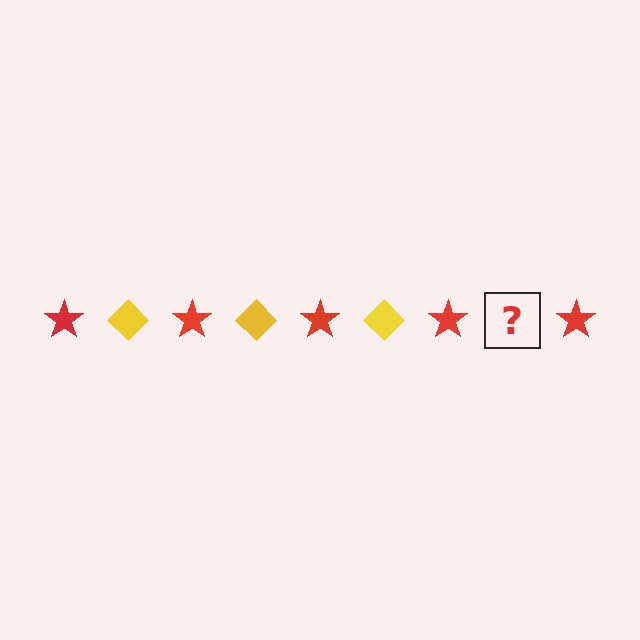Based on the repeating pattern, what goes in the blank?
The blank should be a yellow diamond.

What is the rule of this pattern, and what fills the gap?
The rule is that the pattern alternates between red star and yellow diamond. The gap should be filled with a yellow diamond.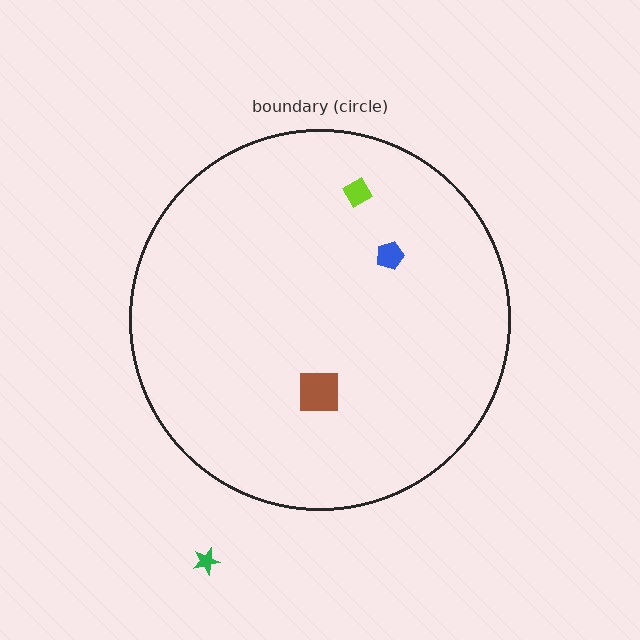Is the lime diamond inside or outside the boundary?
Inside.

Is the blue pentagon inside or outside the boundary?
Inside.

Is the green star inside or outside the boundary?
Outside.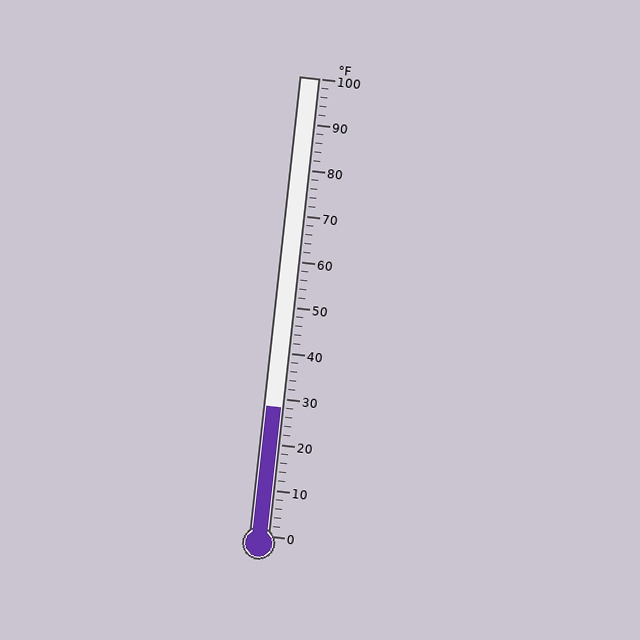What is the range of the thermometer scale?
The thermometer scale ranges from 0°F to 100°F.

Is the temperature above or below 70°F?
The temperature is below 70°F.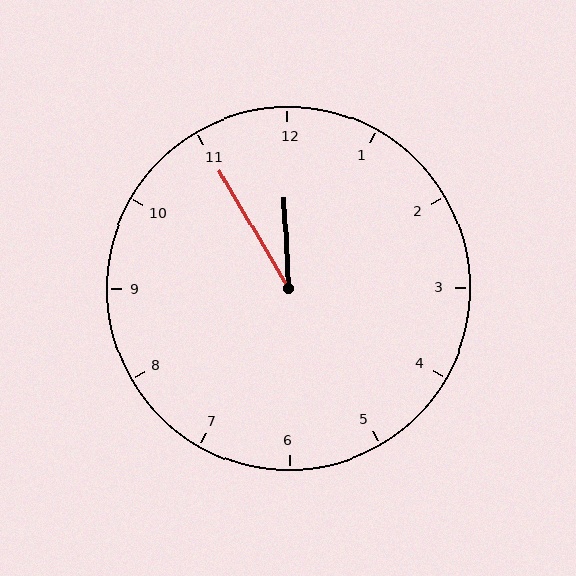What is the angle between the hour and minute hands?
Approximately 28 degrees.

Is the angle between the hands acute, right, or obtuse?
It is acute.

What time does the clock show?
11:55.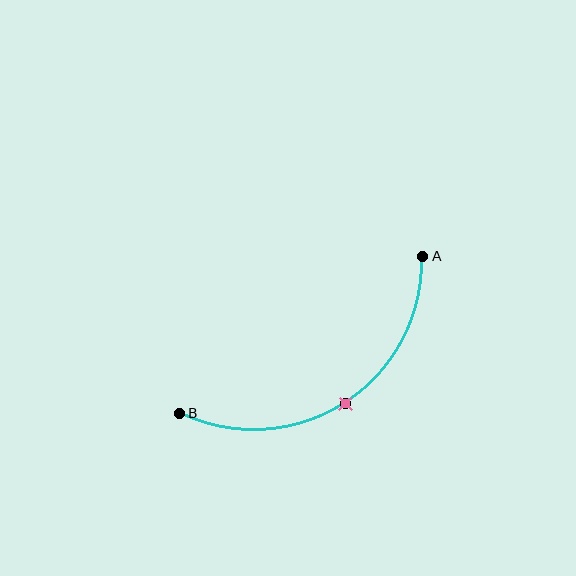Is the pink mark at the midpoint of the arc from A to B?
Yes. The pink mark lies on the arc at equal arc-length from both A and B — it is the arc midpoint.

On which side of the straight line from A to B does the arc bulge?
The arc bulges below the straight line connecting A and B.